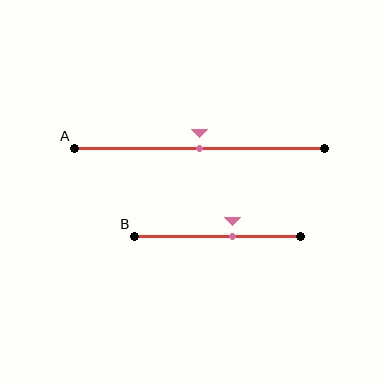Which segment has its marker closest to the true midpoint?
Segment A has its marker closest to the true midpoint.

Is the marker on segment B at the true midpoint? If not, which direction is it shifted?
No, the marker on segment B is shifted to the right by about 9% of the segment length.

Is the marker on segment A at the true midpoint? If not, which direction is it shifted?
Yes, the marker on segment A is at the true midpoint.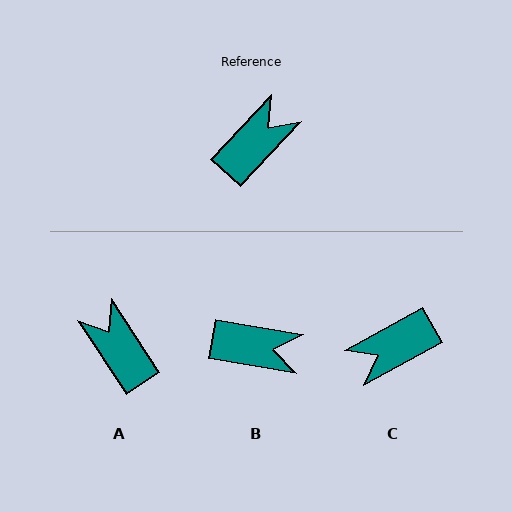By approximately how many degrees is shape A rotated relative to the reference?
Approximately 76 degrees counter-clockwise.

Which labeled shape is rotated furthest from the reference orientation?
C, about 162 degrees away.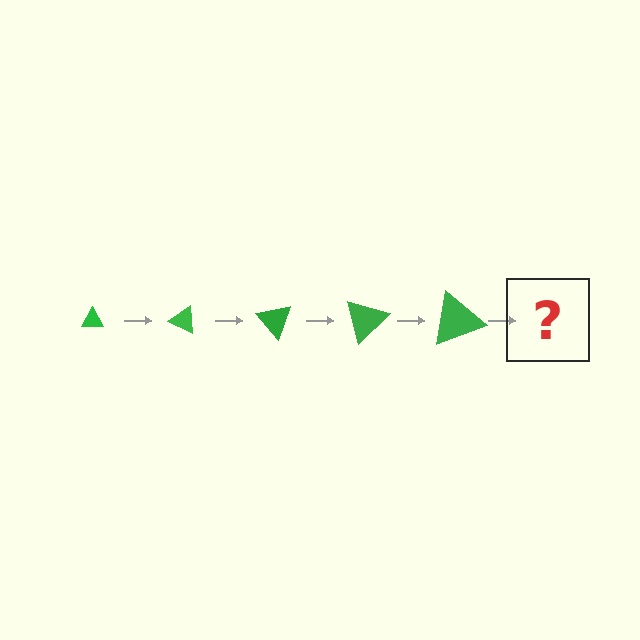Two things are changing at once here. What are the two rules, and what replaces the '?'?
The two rules are that the triangle grows larger each step and it rotates 25 degrees each step. The '?' should be a triangle, larger than the previous one and rotated 125 degrees from the start.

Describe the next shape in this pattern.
It should be a triangle, larger than the previous one and rotated 125 degrees from the start.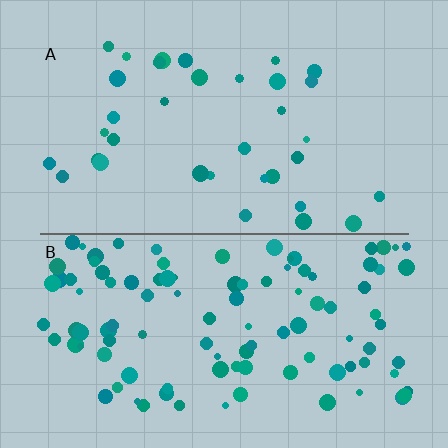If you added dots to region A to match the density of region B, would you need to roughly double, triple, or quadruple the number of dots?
Approximately triple.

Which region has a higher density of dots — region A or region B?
B (the bottom).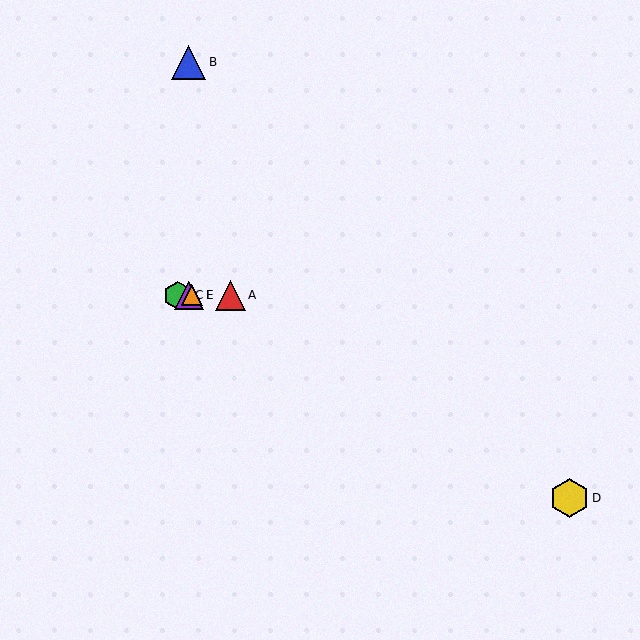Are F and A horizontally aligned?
Yes, both are at y≈295.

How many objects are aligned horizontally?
4 objects (A, C, E, F) are aligned horizontally.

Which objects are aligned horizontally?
Objects A, C, E, F are aligned horizontally.